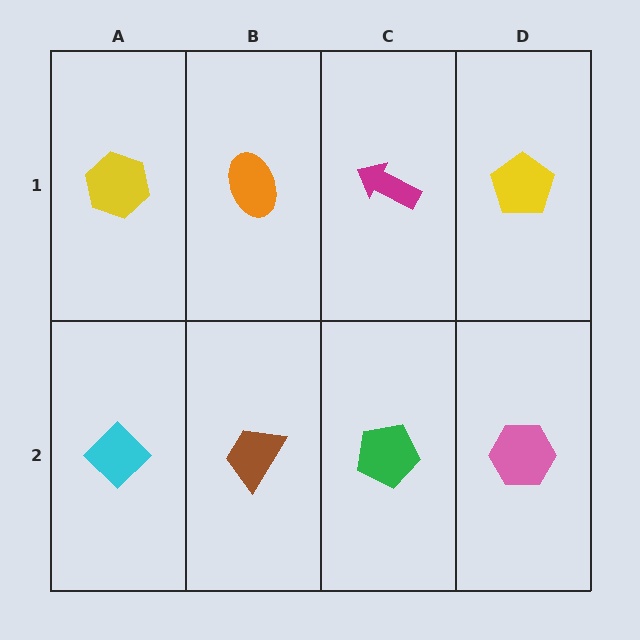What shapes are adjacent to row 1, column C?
A green pentagon (row 2, column C), an orange ellipse (row 1, column B), a yellow pentagon (row 1, column D).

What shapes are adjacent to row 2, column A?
A yellow hexagon (row 1, column A), a brown trapezoid (row 2, column B).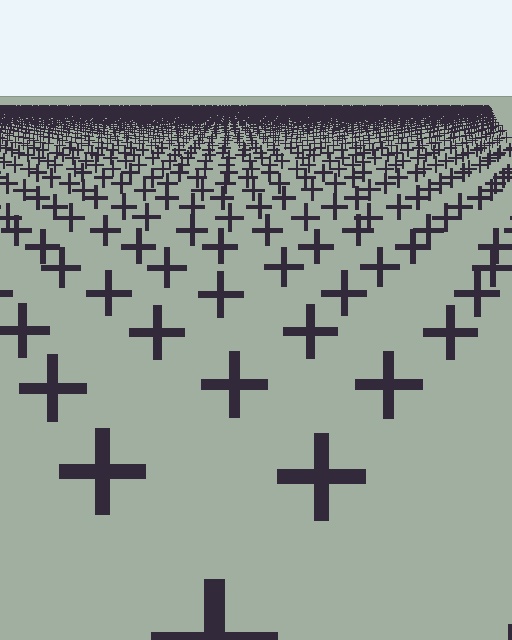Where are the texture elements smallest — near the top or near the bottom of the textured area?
Near the top.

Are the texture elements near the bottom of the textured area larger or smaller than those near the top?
Larger. Near the bottom, elements are closer to the viewer and appear at a bigger on-screen size.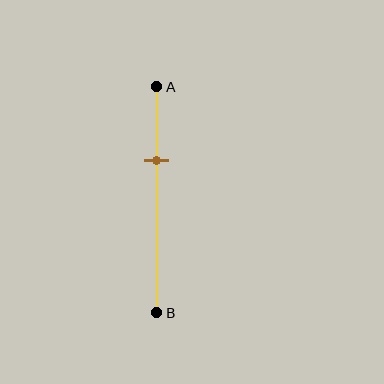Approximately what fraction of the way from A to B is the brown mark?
The brown mark is approximately 35% of the way from A to B.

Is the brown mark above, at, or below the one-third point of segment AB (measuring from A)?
The brown mark is approximately at the one-third point of segment AB.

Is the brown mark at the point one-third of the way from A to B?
Yes, the mark is approximately at the one-third point.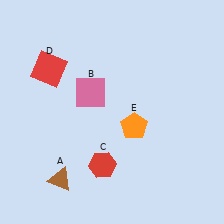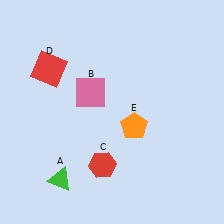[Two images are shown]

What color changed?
The triangle (A) changed from brown in Image 1 to green in Image 2.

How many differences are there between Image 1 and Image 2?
There is 1 difference between the two images.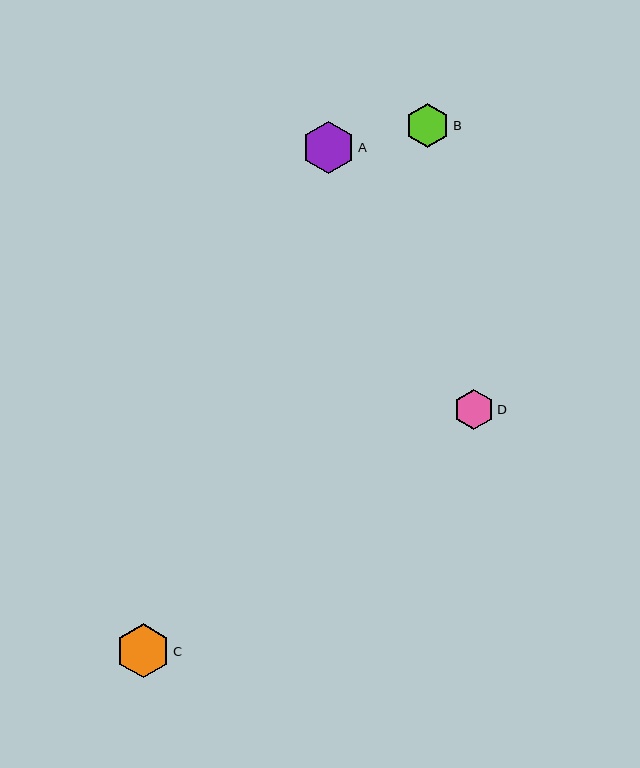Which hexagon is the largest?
Hexagon C is the largest with a size of approximately 54 pixels.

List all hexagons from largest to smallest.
From largest to smallest: C, A, B, D.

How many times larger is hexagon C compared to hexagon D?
Hexagon C is approximately 1.4 times the size of hexagon D.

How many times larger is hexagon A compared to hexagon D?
Hexagon A is approximately 1.3 times the size of hexagon D.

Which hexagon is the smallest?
Hexagon D is the smallest with a size of approximately 40 pixels.